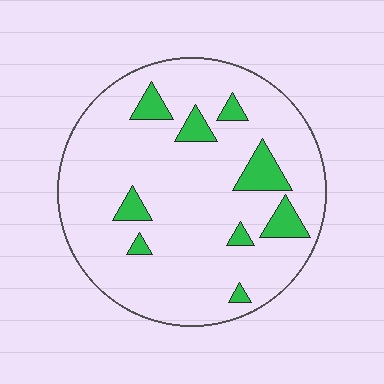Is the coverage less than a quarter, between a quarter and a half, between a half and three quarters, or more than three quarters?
Less than a quarter.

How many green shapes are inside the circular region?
9.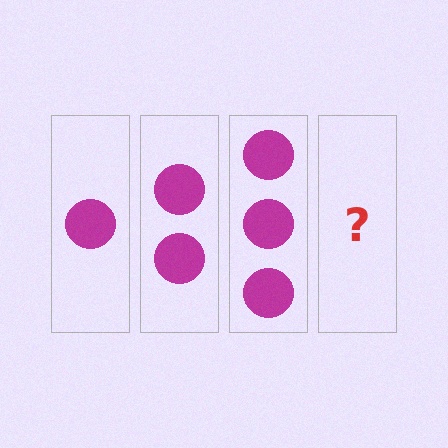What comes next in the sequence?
The next element should be 4 circles.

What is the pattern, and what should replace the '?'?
The pattern is that each step adds one more circle. The '?' should be 4 circles.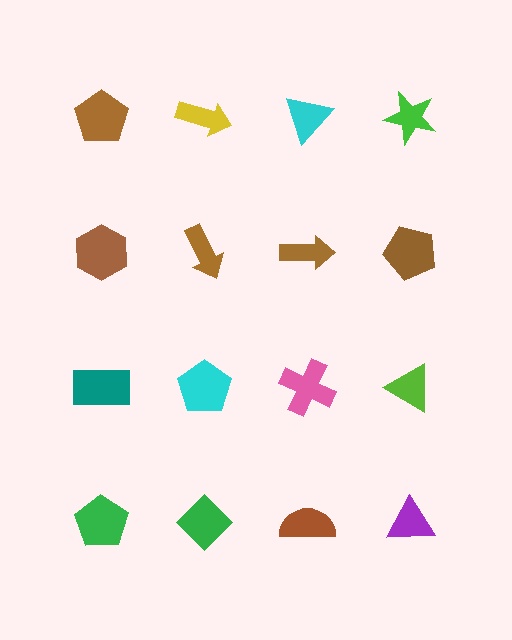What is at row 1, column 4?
A green star.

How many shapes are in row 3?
4 shapes.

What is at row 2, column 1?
A brown hexagon.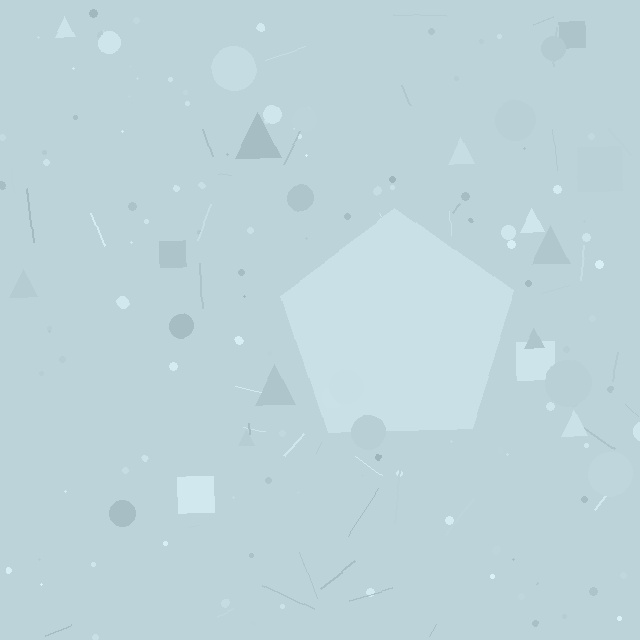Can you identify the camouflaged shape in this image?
The camouflaged shape is a pentagon.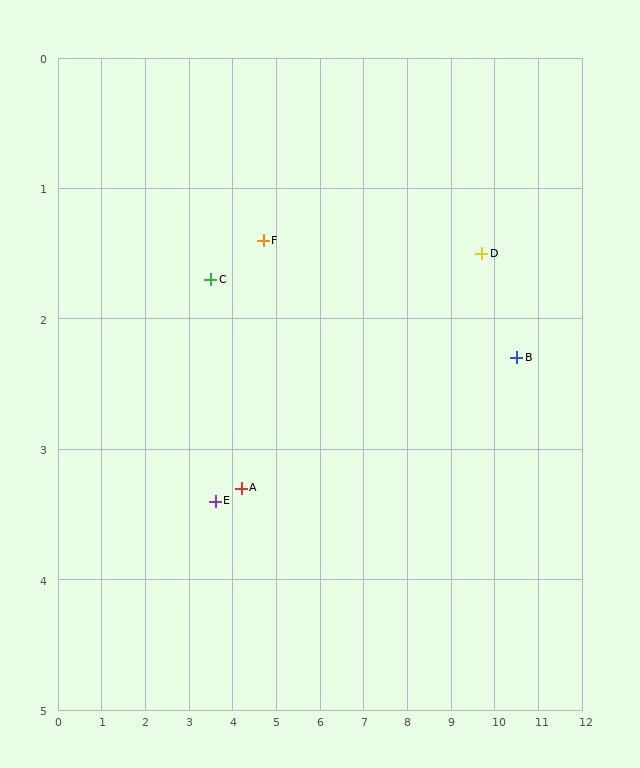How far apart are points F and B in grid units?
Points F and B are about 5.9 grid units apart.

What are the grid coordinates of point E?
Point E is at approximately (3.6, 3.4).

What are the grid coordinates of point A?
Point A is at approximately (4.2, 3.3).